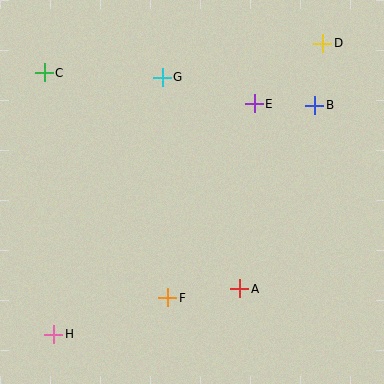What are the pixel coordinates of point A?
Point A is at (240, 289).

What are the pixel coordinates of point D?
Point D is at (323, 43).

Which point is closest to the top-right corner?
Point D is closest to the top-right corner.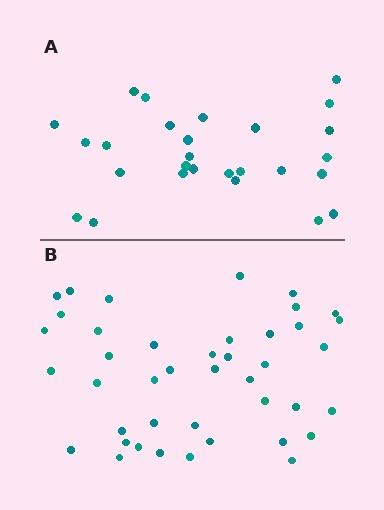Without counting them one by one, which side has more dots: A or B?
Region B (the bottom region) has more dots.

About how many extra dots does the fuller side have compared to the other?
Region B has approximately 15 more dots than region A.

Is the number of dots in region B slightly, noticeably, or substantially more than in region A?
Region B has substantially more. The ratio is roughly 1.6 to 1.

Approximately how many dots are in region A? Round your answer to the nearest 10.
About 30 dots. (The exact count is 27, which rounds to 30.)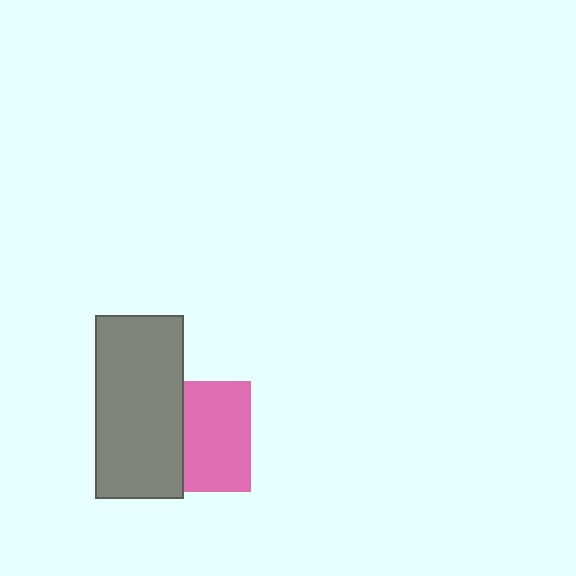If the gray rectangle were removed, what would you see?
You would see the complete pink square.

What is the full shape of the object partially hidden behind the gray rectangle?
The partially hidden object is a pink square.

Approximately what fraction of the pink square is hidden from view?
Roughly 38% of the pink square is hidden behind the gray rectangle.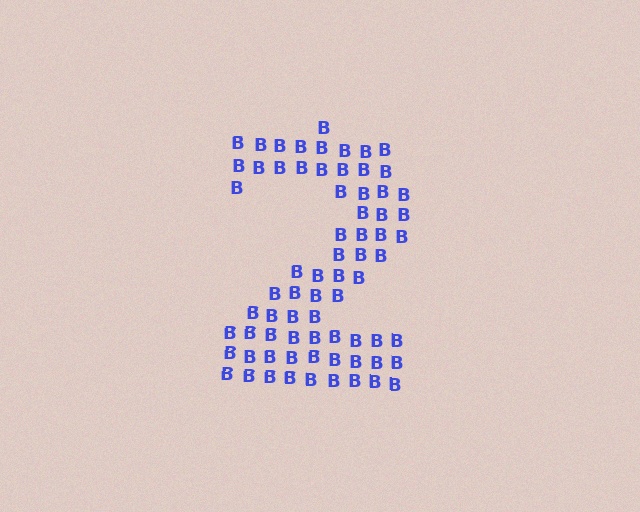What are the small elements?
The small elements are letter B's.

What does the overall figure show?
The overall figure shows the digit 2.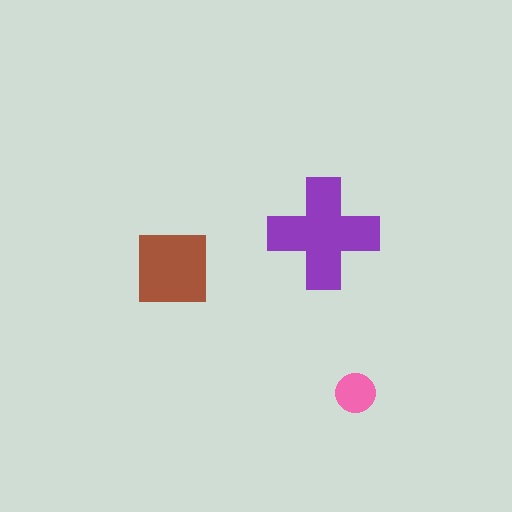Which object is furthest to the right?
The pink circle is rightmost.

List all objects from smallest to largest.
The pink circle, the brown square, the purple cross.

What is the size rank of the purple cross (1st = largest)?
1st.